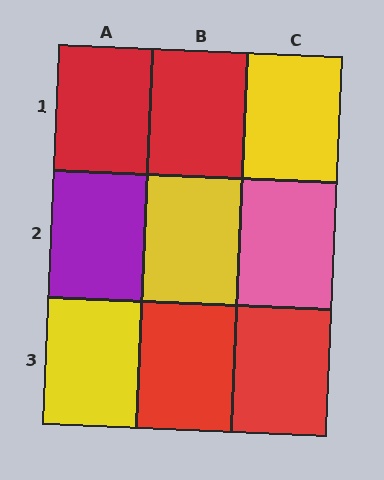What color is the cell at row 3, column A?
Yellow.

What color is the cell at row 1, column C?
Yellow.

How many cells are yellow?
3 cells are yellow.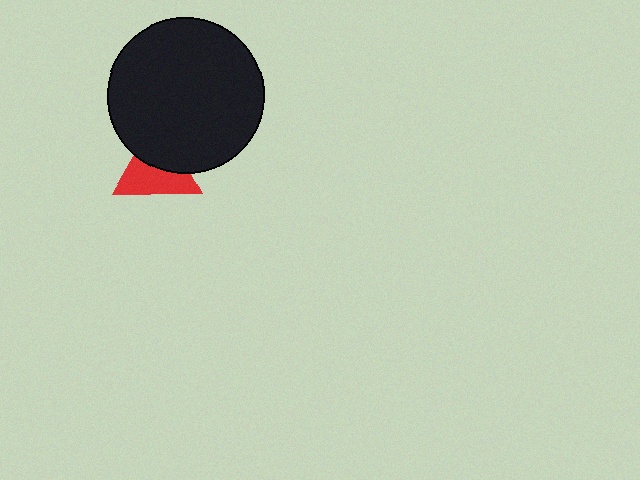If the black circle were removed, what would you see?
You would see the complete red triangle.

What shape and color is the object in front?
The object in front is a black circle.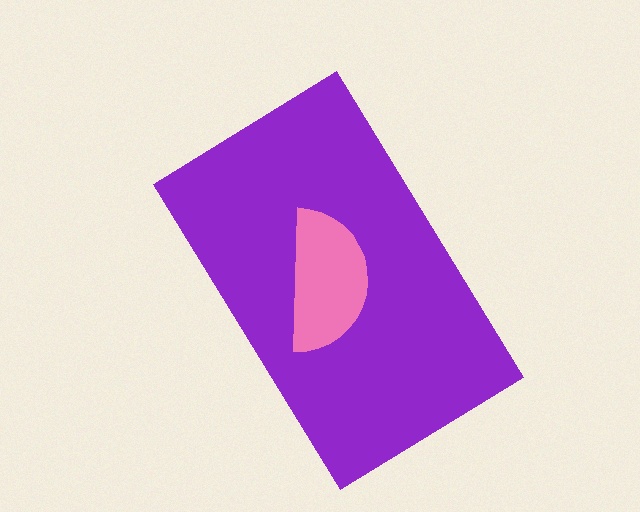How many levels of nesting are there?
2.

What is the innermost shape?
The pink semicircle.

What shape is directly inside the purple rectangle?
The pink semicircle.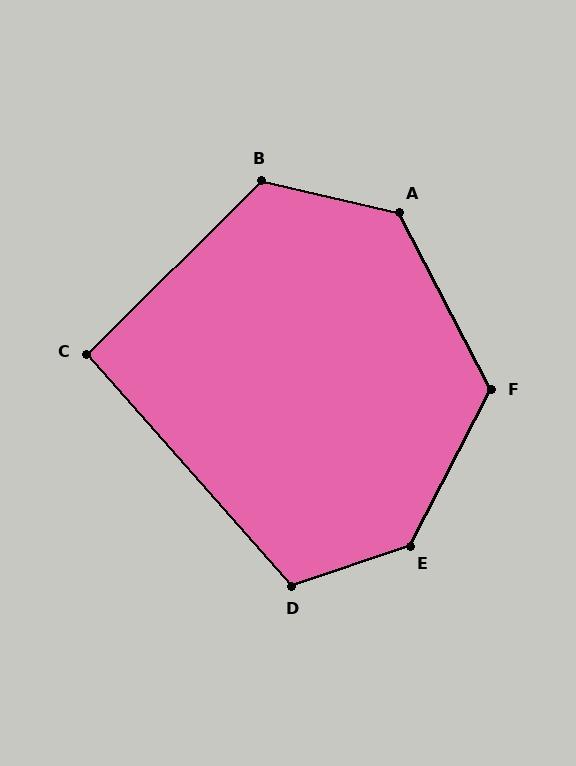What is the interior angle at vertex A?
Approximately 130 degrees (obtuse).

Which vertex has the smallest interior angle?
C, at approximately 93 degrees.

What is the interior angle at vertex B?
Approximately 122 degrees (obtuse).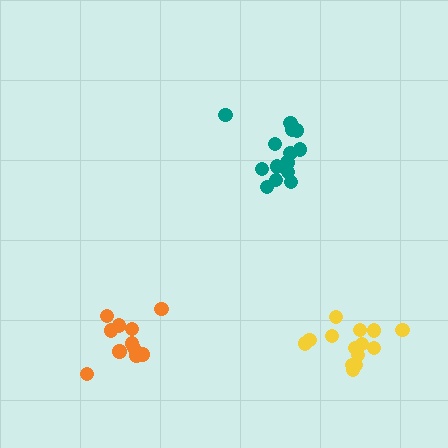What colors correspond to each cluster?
The clusters are colored: teal, orange, yellow.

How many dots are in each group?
Group 1: 14 dots, Group 2: 11 dots, Group 3: 14 dots (39 total).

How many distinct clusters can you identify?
There are 3 distinct clusters.